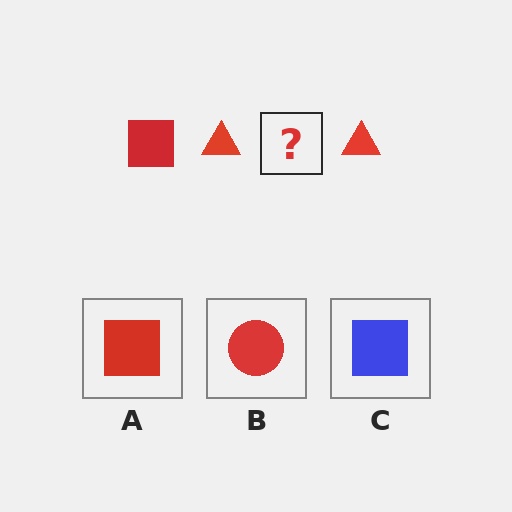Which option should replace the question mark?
Option A.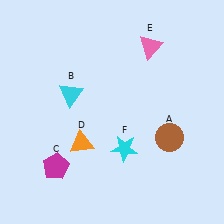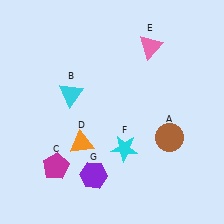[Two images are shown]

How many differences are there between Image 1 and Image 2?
There is 1 difference between the two images.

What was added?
A purple hexagon (G) was added in Image 2.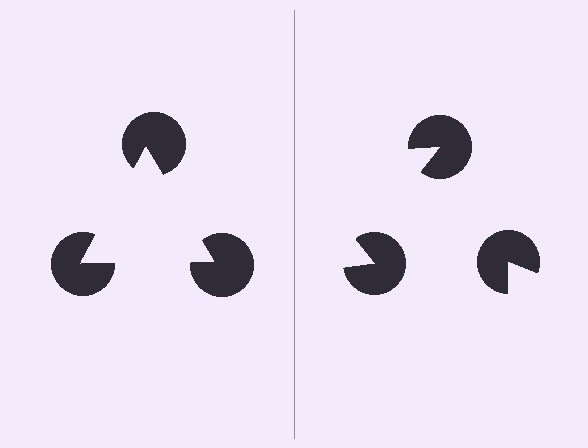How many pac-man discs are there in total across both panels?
6 — 3 on each side.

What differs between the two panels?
The pac-man discs are positioned identically on both sides; only the wedge orientations differ. On the left they align to a triangle; on the right they are misaligned.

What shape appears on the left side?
An illusory triangle.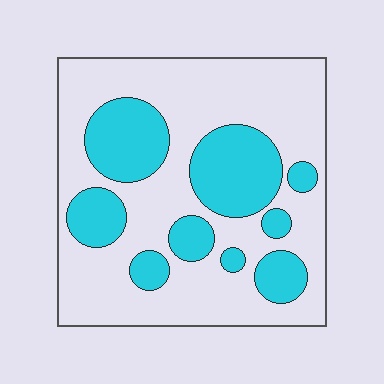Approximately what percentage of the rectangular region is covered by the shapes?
Approximately 30%.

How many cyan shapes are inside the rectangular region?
9.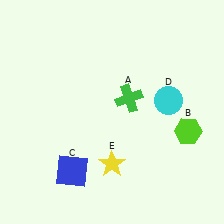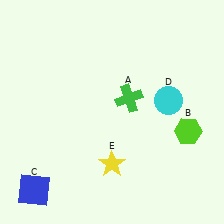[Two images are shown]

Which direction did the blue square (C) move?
The blue square (C) moved left.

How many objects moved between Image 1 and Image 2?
1 object moved between the two images.